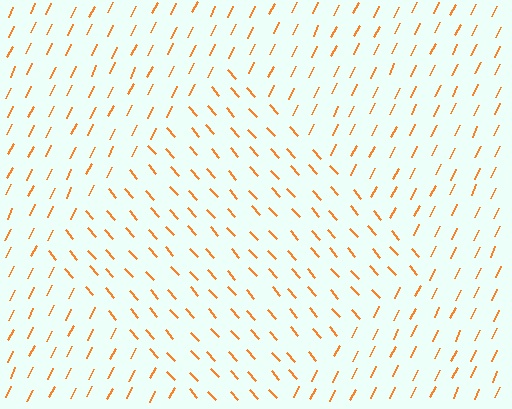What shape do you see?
I see a diamond.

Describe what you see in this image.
The image is filled with small orange line segments. A diamond region in the image has lines oriented differently from the surrounding lines, creating a visible texture boundary.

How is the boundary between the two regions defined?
The boundary is defined purely by a change in line orientation (approximately 67 degrees difference). All lines are the same color and thickness.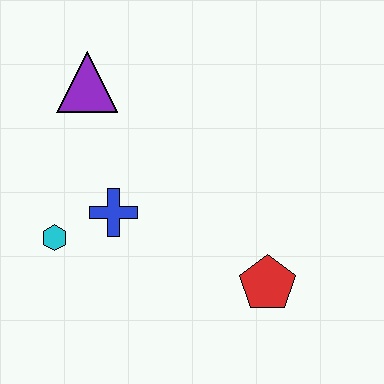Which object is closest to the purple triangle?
The blue cross is closest to the purple triangle.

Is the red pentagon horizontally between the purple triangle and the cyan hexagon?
No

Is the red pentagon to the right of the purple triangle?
Yes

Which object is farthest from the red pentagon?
The purple triangle is farthest from the red pentagon.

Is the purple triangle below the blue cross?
No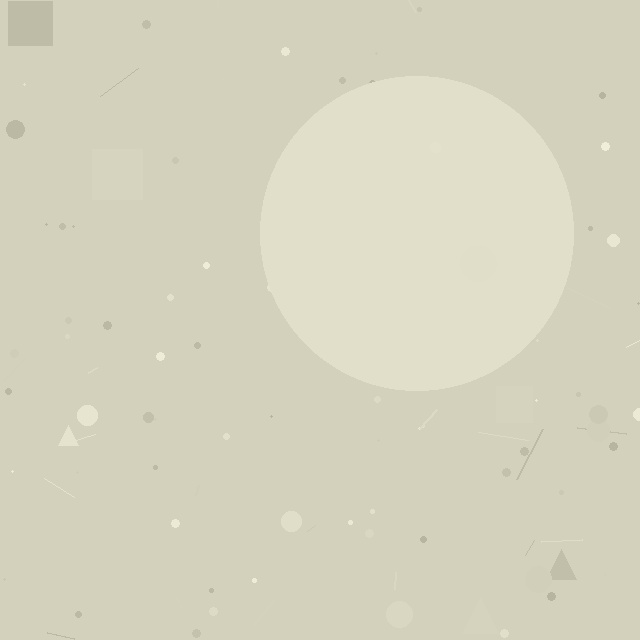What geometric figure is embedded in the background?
A circle is embedded in the background.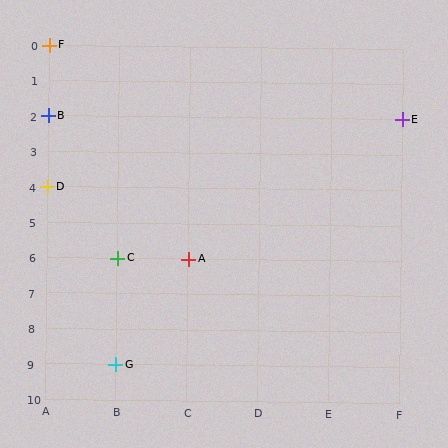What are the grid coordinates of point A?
Point A is at grid coordinates (C, 6).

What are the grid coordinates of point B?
Point B is at grid coordinates (A, 2).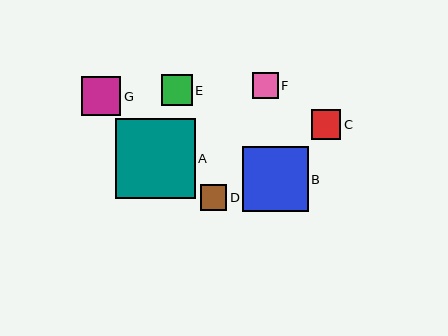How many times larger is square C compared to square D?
Square C is approximately 1.1 times the size of square D.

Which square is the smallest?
Square F is the smallest with a size of approximately 26 pixels.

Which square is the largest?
Square A is the largest with a size of approximately 80 pixels.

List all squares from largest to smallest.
From largest to smallest: A, B, G, E, C, D, F.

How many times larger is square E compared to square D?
Square E is approximately 1.2 times the size of square D.